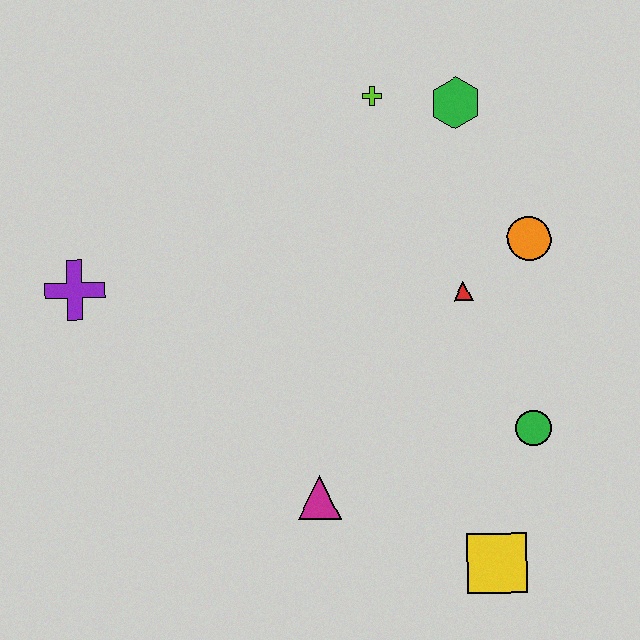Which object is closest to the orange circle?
The red triangle is closest to the orange circle.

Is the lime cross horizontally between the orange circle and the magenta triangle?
Yes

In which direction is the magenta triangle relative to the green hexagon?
The magenta triangle is below the green hexagon.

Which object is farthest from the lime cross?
The yellow square is farthest from the lime cross.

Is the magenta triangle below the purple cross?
Yes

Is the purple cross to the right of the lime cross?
No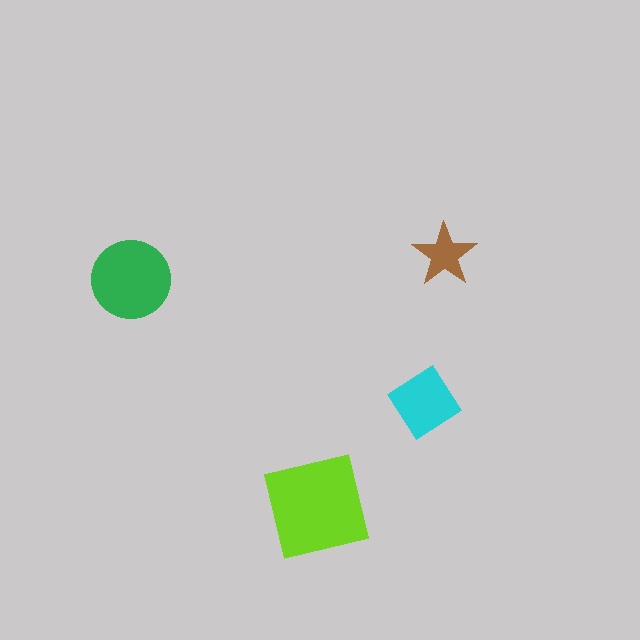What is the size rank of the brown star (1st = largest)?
4th.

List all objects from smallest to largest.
The brown star, the cyan diamond, the green circle, the lime square.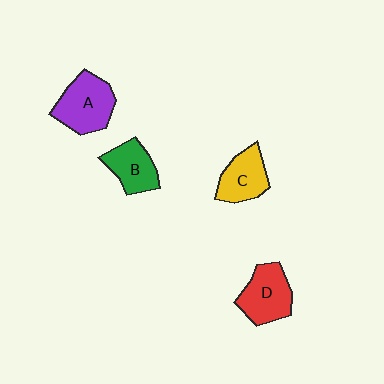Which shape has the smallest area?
Shape B (green).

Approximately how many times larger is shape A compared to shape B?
Approximately 1.4 times.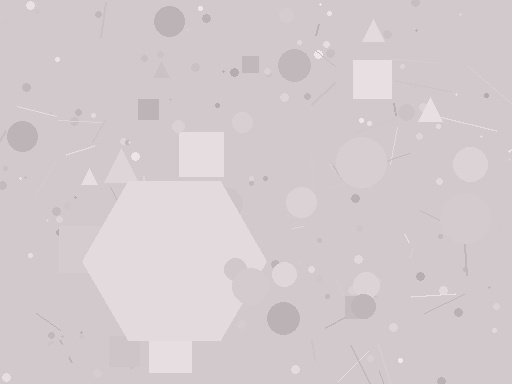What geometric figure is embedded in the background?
A hexagon is embedded in the background.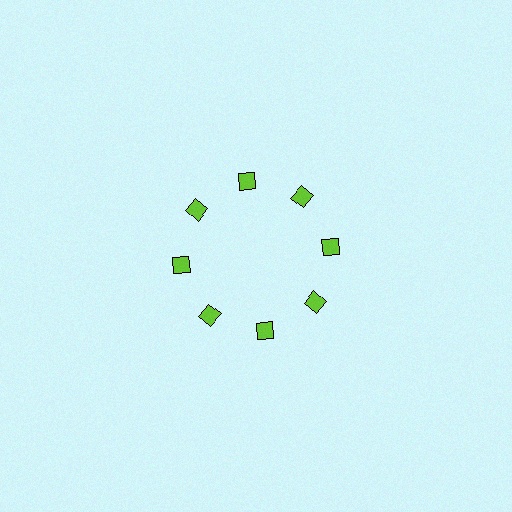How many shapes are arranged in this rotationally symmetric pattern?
There are 8 shapes, arranged in 8 groups of 1.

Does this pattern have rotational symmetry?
Yes, this pattern has 8-fold rotational symmetry. It looks the same after rotating 45 degrees around the center.